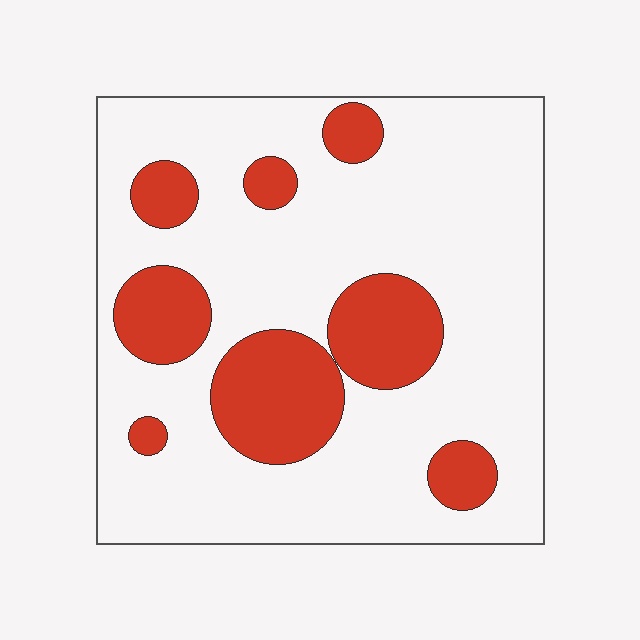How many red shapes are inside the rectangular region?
8.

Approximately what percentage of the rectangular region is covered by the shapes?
Approximately 25%.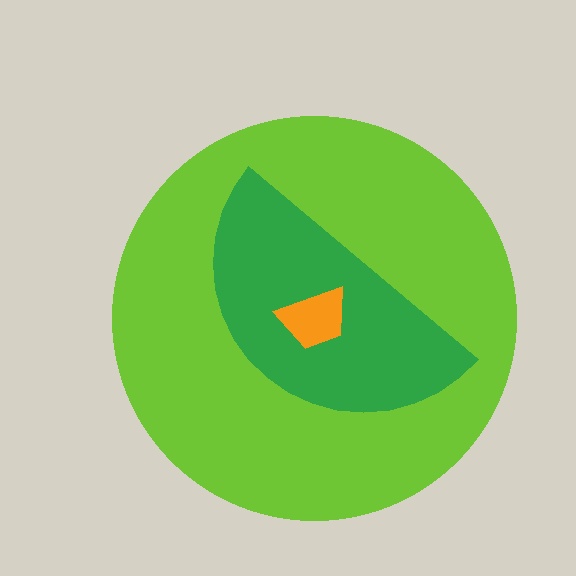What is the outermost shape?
The lime circle.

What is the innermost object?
The orange trapezoid.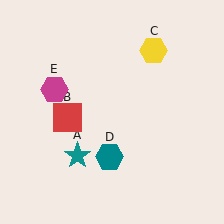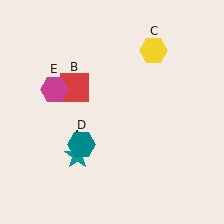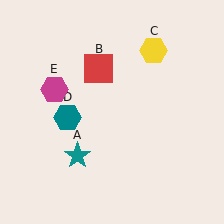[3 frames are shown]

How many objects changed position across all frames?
2 objects changed position: red square (object B), teal hexagon (object D).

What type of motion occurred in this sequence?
The red square (object B), teal hexagon (object D) rotated clockwise around the center of the scene.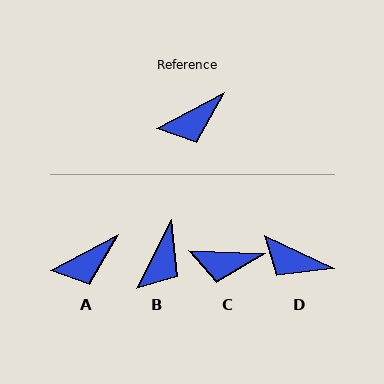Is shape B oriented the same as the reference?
No, it is off by about 35 degrees.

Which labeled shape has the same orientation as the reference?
A.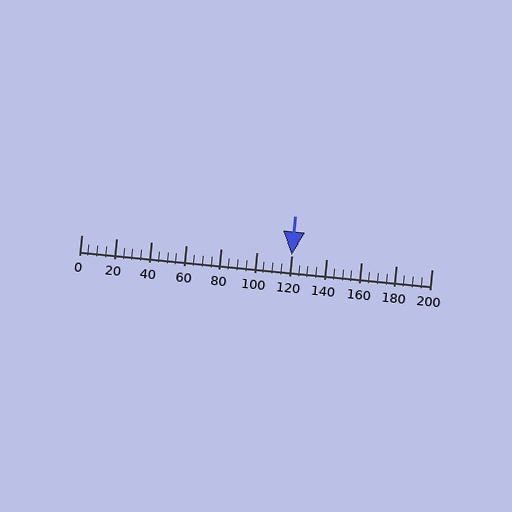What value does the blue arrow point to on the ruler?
The blue arrow points to approximately 120.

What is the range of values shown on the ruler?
The ruler shows values from 0 to 200.